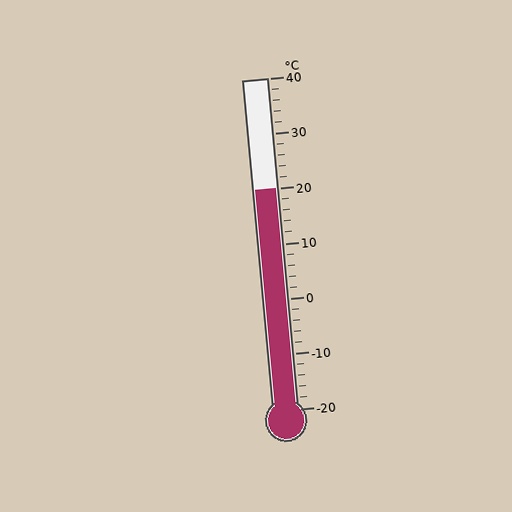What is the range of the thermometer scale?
The thermometer scale ranges from -20°C to 40°C.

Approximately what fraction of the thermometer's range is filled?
The thermometer is filled to approximately 65% of its range.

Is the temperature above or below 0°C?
The temperature is above 0°C.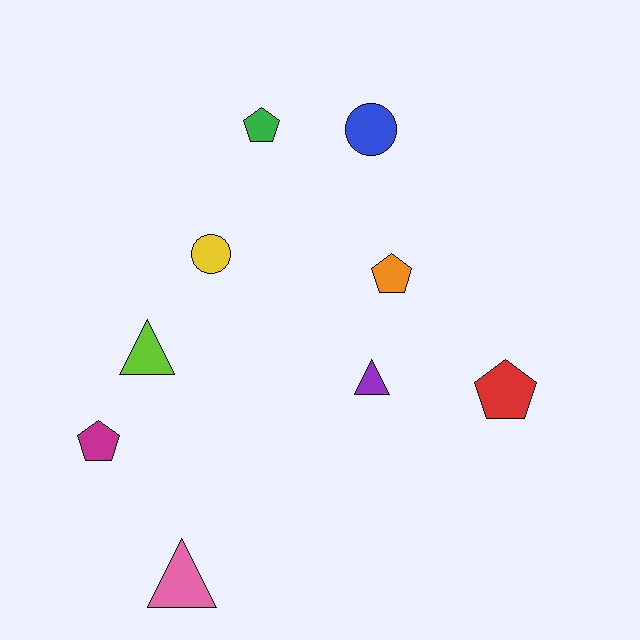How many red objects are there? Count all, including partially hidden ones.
There is 1 red object.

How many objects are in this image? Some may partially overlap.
There are 9 objects.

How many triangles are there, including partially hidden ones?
There are 3 triangles.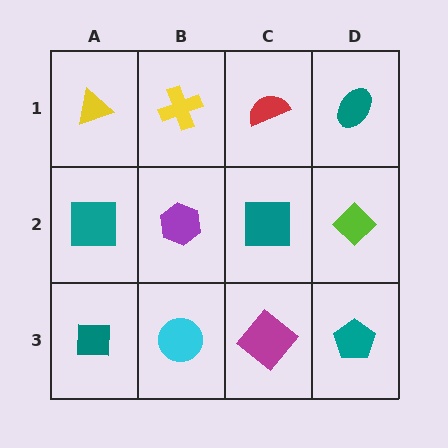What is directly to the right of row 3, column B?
A magenta diamond.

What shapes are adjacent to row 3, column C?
A teal square (row 2, column C), a cyan circle (row 3, column B), a teal pentagon (row 3, column D).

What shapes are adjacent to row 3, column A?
A teal square (row 2, column A), a cyan circle (row 3, column B).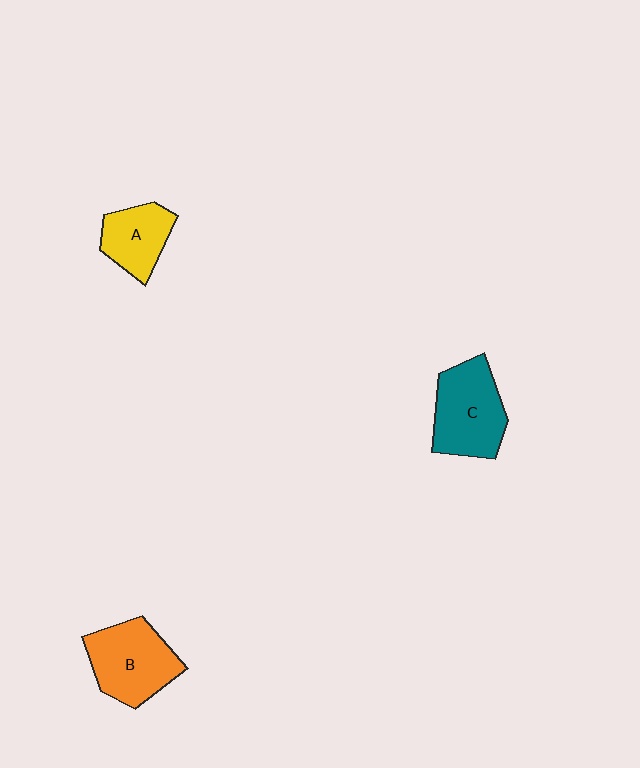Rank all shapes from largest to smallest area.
From largest to smallest: C (teal), B (orange), A (yellow).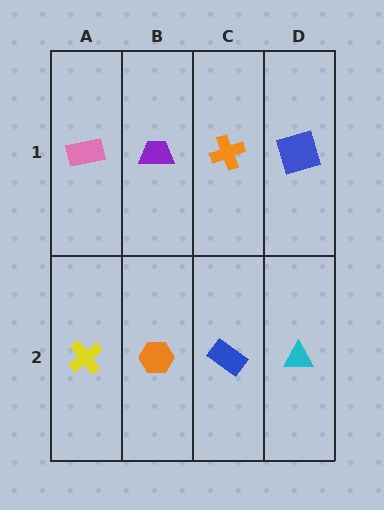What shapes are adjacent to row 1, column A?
A yellow cross (row 2, column A), a purple trapezoid (row 1, column B).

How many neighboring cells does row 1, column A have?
2.